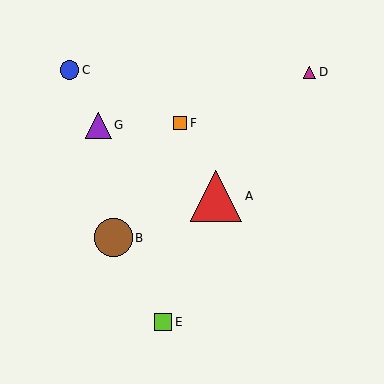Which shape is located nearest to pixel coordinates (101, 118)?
The purple triangle (labeled G) at (98, 125) is nearest to that location.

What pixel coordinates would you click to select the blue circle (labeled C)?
Click at (70, 70) to select the blue circle C.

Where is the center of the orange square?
The center of the orange square is at (180, 123).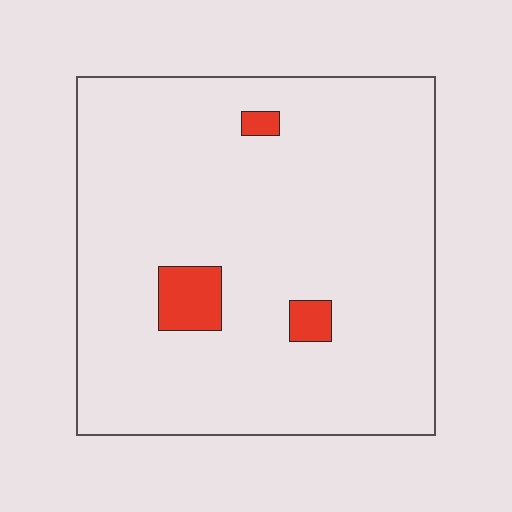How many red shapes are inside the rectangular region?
3.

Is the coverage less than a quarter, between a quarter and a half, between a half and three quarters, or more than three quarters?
Less than a quarter.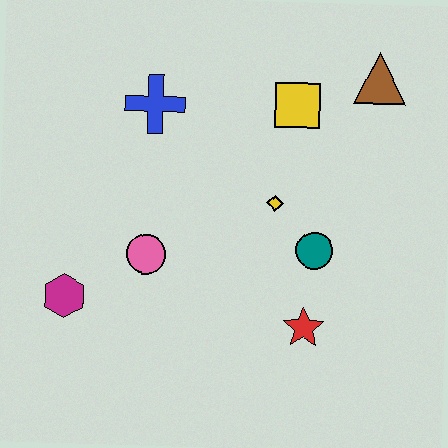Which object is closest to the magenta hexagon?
The pink circle is closest to the magenta hexagon.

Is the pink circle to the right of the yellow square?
No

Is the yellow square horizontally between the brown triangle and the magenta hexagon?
Yes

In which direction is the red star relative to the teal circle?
The red star is below the teal circle.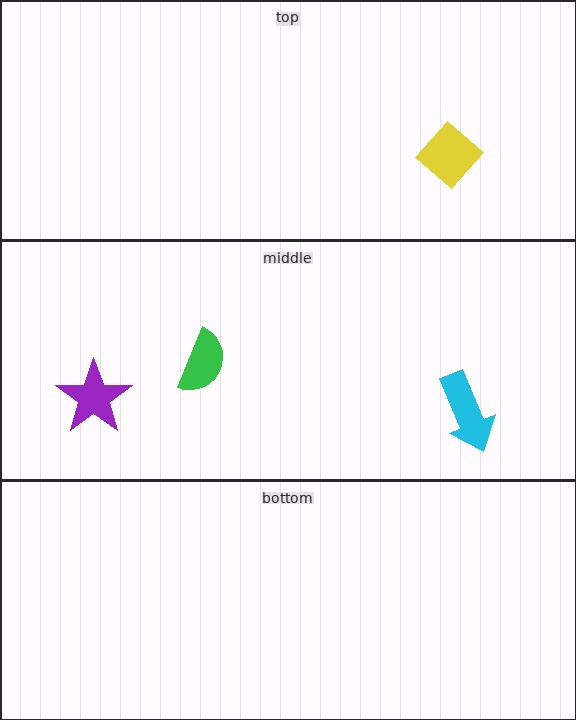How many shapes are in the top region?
1.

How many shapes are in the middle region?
3.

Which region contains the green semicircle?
The middle region.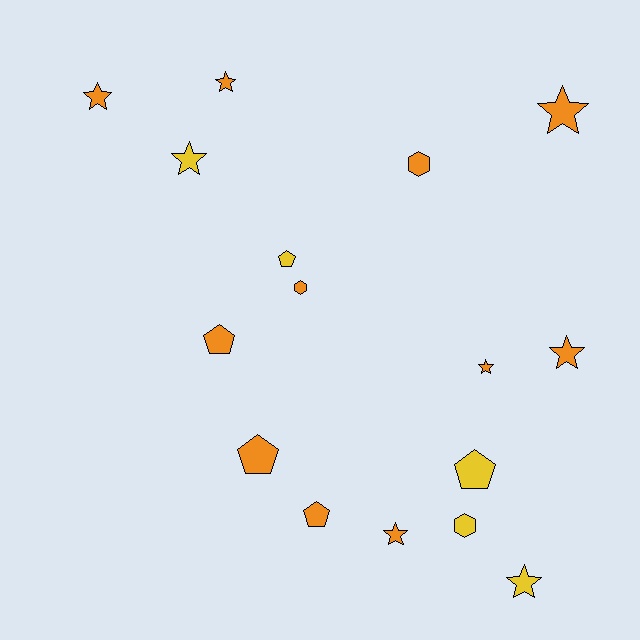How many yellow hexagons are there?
There is 1 yellow hexagon.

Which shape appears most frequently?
Star, with 8 objects.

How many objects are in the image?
There are 16 objects.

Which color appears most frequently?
Orange, with 11 objects.